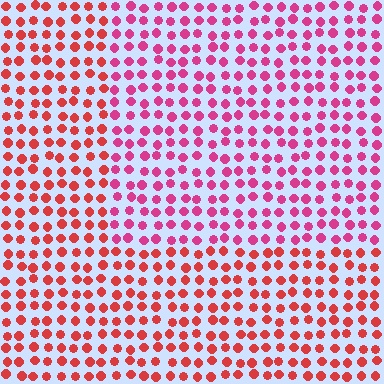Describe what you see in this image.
The image is filled with small red elements in a uniform arrangement. A rectangle-shaped region is visible where the elements are tinted to a slightly different hue, forming a subtle color boundary.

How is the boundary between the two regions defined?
The boundary is defined purely by a slight shift in hue (about 31 degrees). Spacing, size, and orientation are identical on both sides.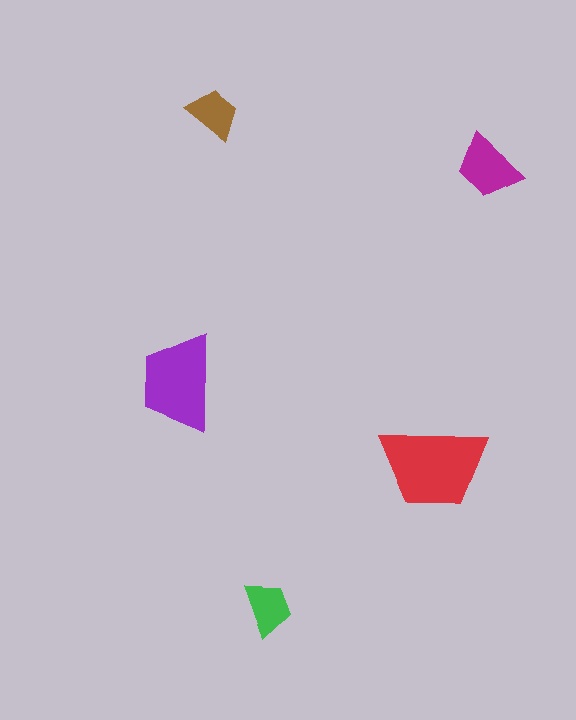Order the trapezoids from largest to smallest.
the red one, the purple one, the magenta one, the green one, the brown one.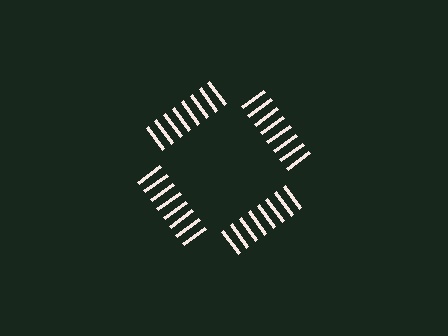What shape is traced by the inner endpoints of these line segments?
An illusory square — the line segments terminate on its edges but no continuous stroke is drawn.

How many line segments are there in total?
32 — 8 along each of the 4 edges.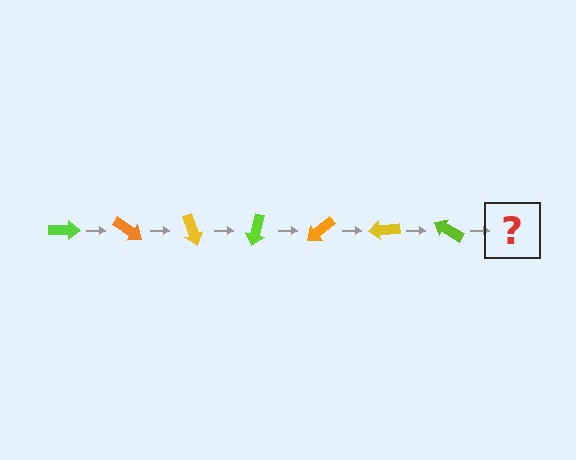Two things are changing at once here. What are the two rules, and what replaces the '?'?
The two rules are that it rotates 35 degrees each step and the color cycles through lime, orange, and yellow. The '?' should be an orange arrow, rotated 245 degrees from the start.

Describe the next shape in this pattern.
It should be an orange arrow, rotated 245 degrees from the start.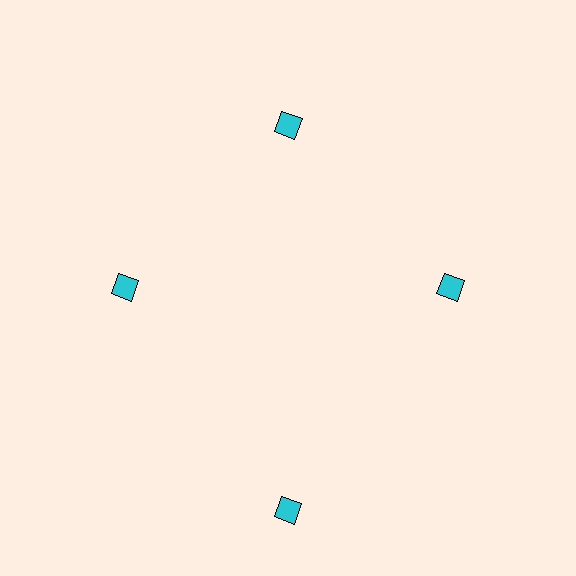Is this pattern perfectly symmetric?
No. The 4 cyan diamonds are arranged in a ring, but one element near the 6 o'clock position is pushed outward from the center, breaking the 4-fold rotational symmetry.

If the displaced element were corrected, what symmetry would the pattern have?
It would have 4-fold rotational symmetry — the pattern would map onto itself every 90 degrees.